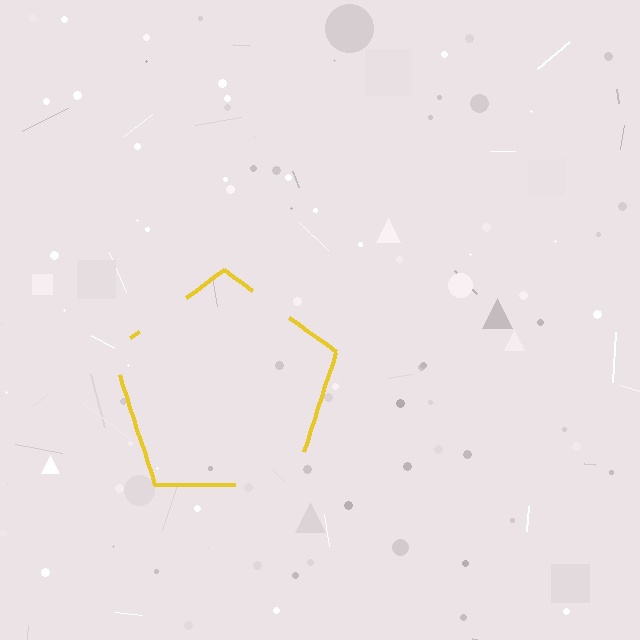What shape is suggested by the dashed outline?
The dashed outline suggests a pentagon.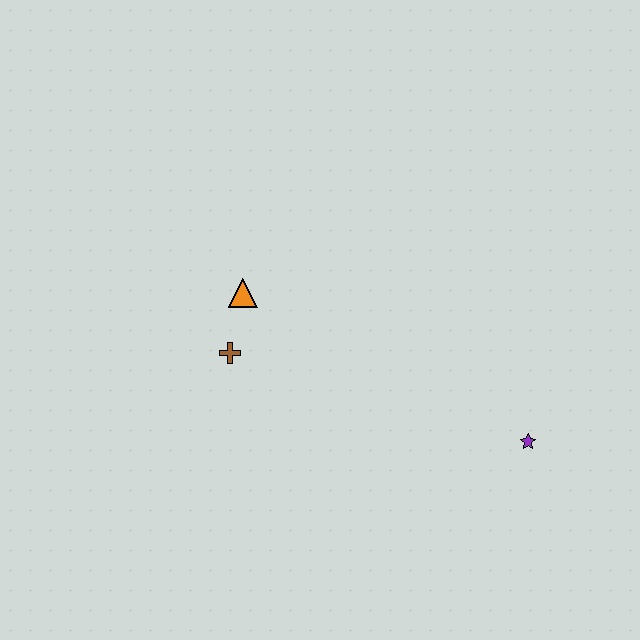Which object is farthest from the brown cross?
The purple star is farthest from the brown cross.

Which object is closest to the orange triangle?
The brown cross is closest to the orange triangle.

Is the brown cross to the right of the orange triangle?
No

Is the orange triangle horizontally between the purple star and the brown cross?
Yes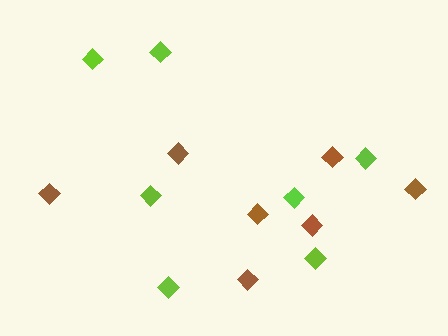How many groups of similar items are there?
There are 2 groups: one group of brown diamonds (7) and one group of lime diamonds (7).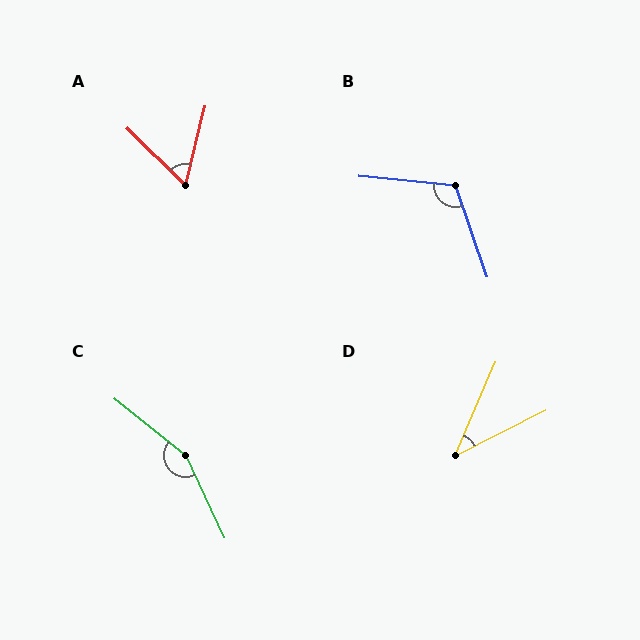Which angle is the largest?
C, at approximately 154 degrees.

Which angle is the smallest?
D, at approximately 40 degrees.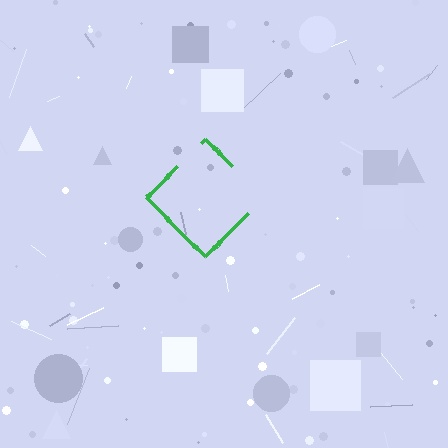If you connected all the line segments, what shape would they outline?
They would outline a diamond.